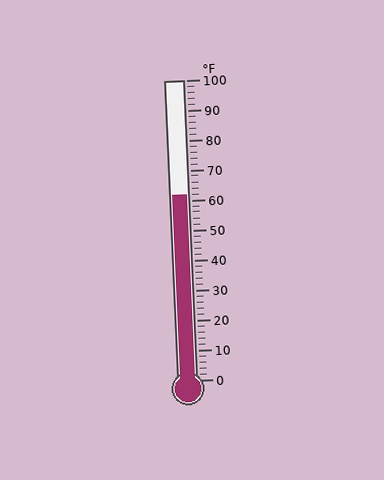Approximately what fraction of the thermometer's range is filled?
The thermometer is filled to approximately 60% of its range.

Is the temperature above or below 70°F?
The temperature is below 70°F.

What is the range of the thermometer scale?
The thermometer scale ranges from 0°F to 100°F.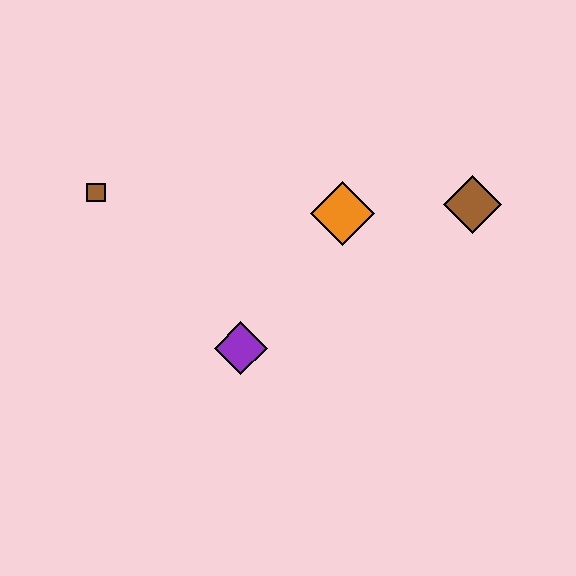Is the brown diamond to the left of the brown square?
No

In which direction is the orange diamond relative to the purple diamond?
The orange diamond is above the purple diamond.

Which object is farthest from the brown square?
The brown diamond is farthest from the brown square.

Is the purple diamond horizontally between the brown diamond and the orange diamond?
No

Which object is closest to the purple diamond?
The orange diamond is closest to the purple diamond.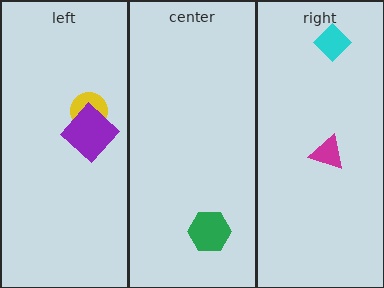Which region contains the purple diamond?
The left region.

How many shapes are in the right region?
2.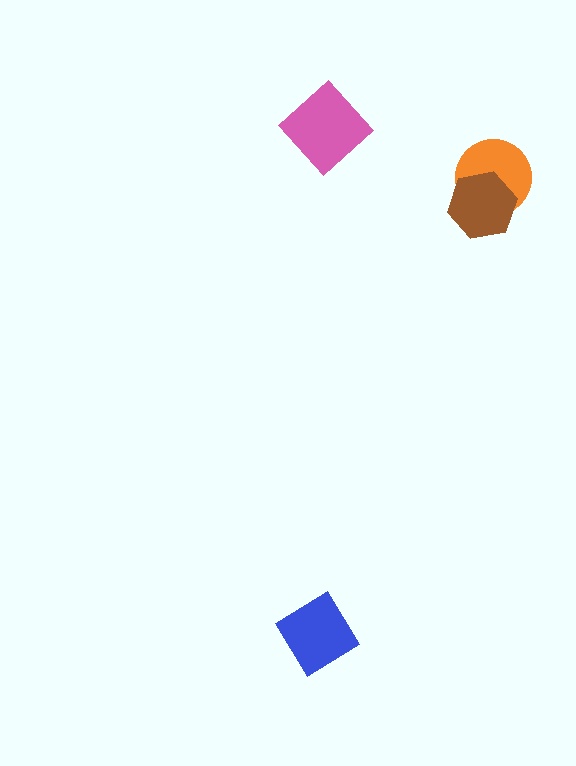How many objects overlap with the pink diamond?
0 objects overlap with the pink diamond.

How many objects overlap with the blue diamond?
0 objects overlap with the blue diamond.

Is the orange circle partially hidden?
Yes, it is partially covered by another shape.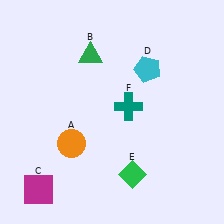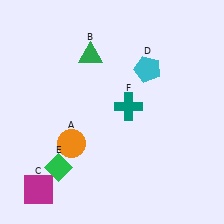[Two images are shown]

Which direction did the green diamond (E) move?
The green diamond (E) moved left.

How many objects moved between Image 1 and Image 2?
1 object moved between the two images.